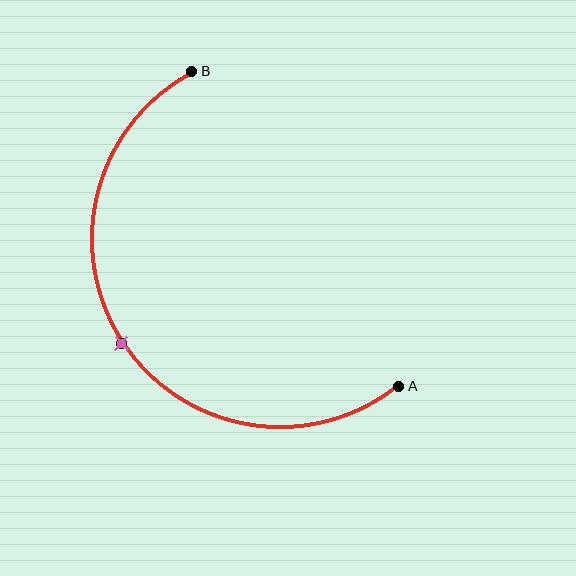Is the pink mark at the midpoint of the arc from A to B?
Yes. The pink mark lies on the arc at equal arc-length from both A and B — it is the arc midpoint.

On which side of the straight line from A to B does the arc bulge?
The arc bulges to the left of the straight line connecting A and B.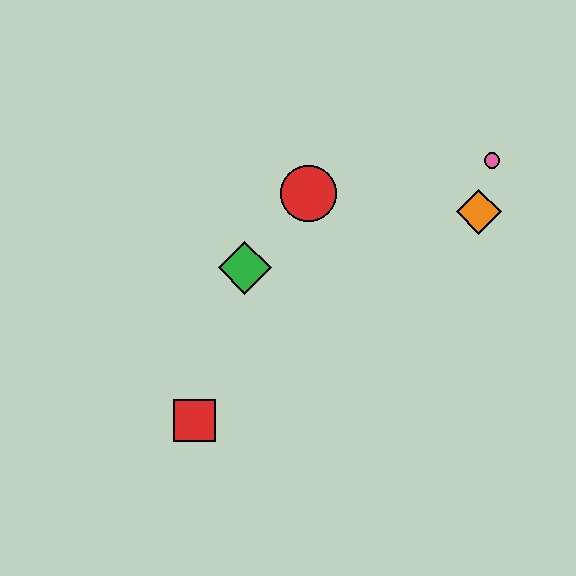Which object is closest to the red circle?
The green diamond is closest to the red circle.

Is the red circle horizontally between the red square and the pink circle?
Yes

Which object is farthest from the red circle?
The red square is farthest from the red circle.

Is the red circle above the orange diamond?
Yes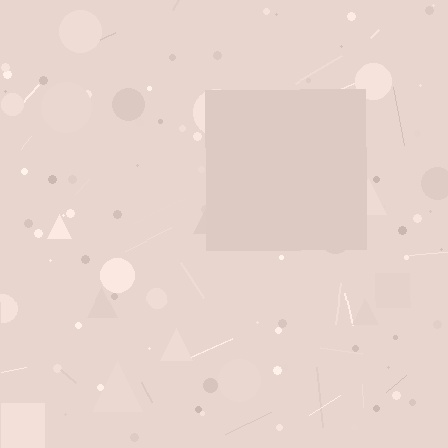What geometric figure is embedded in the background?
A square is embedded in the background.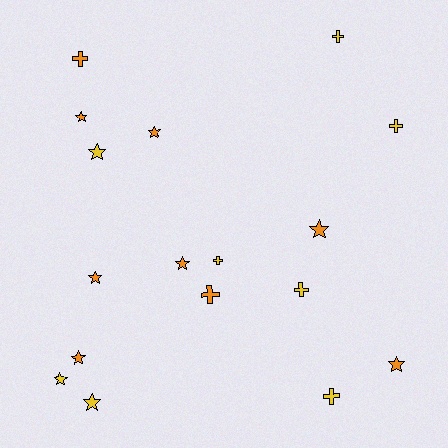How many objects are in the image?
There are 17 objects.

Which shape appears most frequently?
Star, with 10 objects.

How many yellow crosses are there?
There are 5 yellow crosses.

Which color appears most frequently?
Orange, with 9 objects.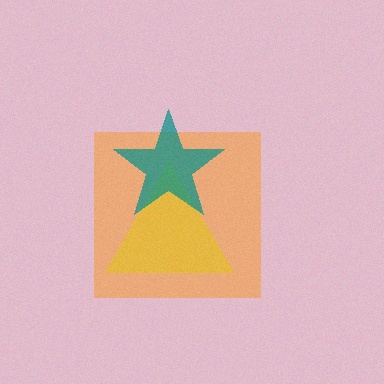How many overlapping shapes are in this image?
There are 3 overlapping shapes in the image.